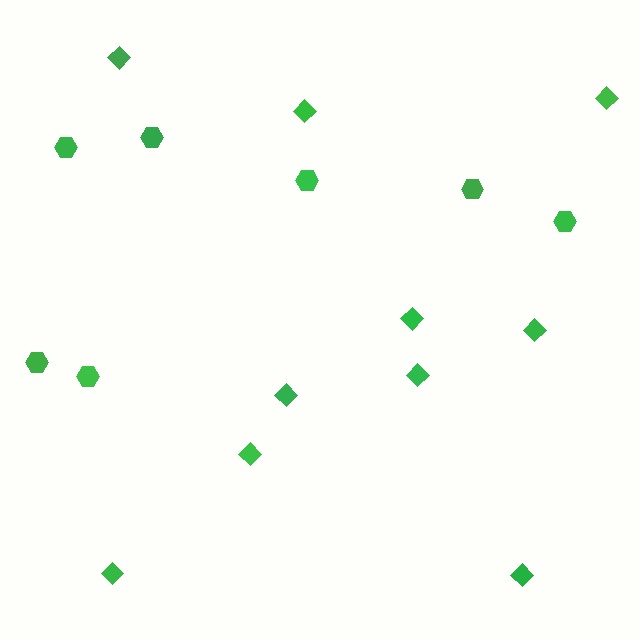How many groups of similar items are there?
There are 2 groups: one group of diamonds (10) and one group of hexagons (7).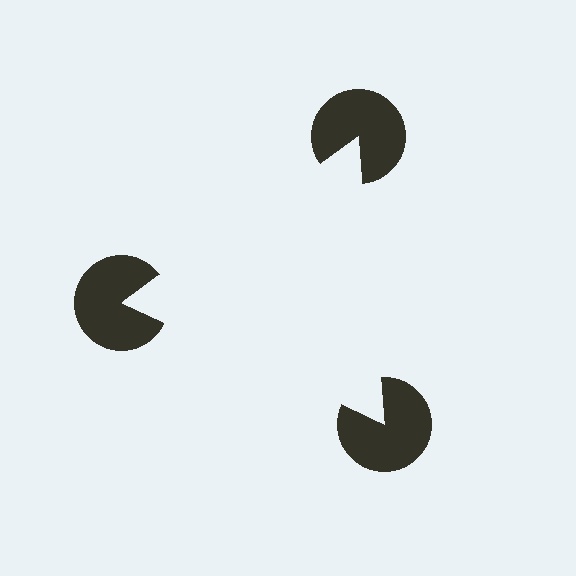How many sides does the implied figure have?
3 sides.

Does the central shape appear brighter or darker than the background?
It typically appears slightly brighter than the background, even though no actual brightness change is drawn.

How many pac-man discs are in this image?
There are 3 — one at each vertex of the illusory triangle.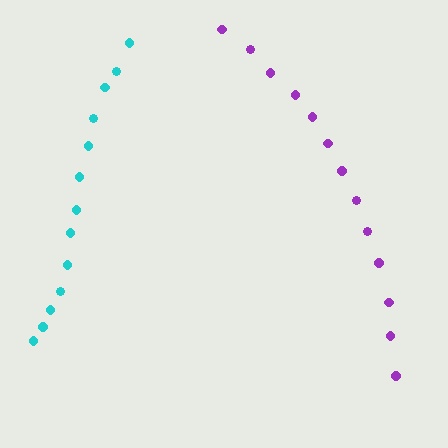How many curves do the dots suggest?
There are 2 distinct paths.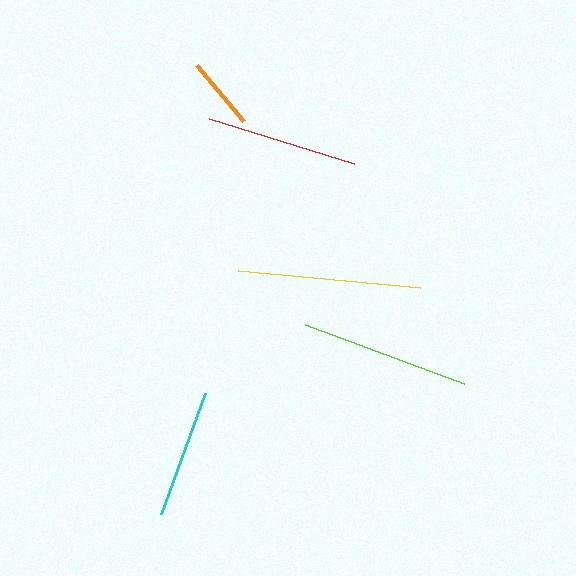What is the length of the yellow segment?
The yellow segment is approximately 183 pixels long.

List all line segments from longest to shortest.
From longest to shortest: yellow, lime, red, cyan, orange.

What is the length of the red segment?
The red segment is approximately 152 pixels long.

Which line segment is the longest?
The yellow line is the longest at approximately 183 pixels.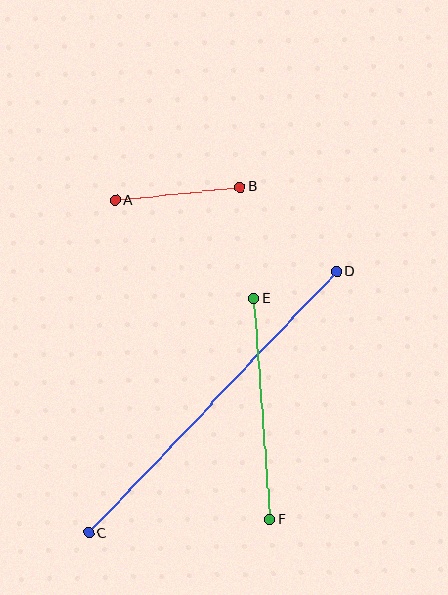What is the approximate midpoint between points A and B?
The midpoint is at approximately (178, 194) pixels.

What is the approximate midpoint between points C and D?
The midpoint is at approximately (213, 402) pixels.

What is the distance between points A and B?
The distance is approximately 126 pixels.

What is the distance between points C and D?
The distance is approximately 360 pixels.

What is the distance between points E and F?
The distance is approximately 221 pixels.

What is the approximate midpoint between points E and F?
The midpoint is at approximately (262, 409) pixels.